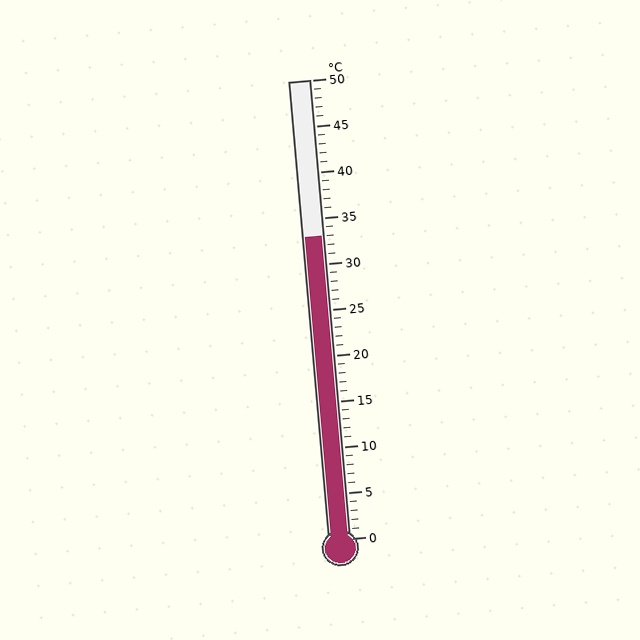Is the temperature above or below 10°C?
The temperature is above 10°C.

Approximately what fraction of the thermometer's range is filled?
The thermometer is filled to approximately 65% of its range.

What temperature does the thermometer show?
The thermometer shows approximately 33°C.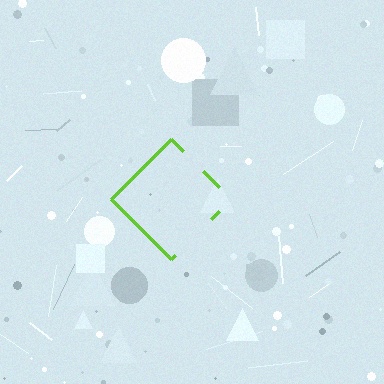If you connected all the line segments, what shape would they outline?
They would outline a diamond.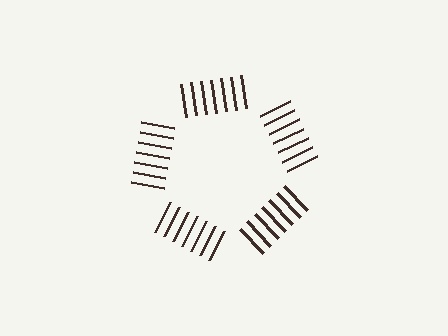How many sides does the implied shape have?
5 sides — the line-ends trace a pentagon.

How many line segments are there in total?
35 — 7 along each of the 5 edges.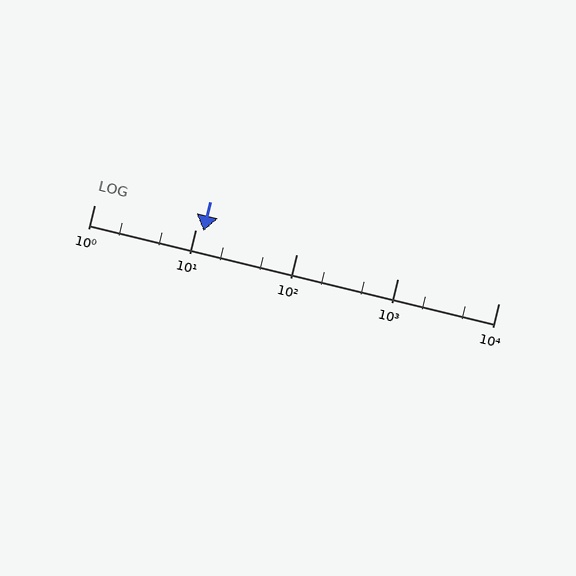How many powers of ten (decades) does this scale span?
The scale spans 4 decades, from 1 to 10000.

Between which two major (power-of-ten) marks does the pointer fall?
The pointer is between 10 and 100.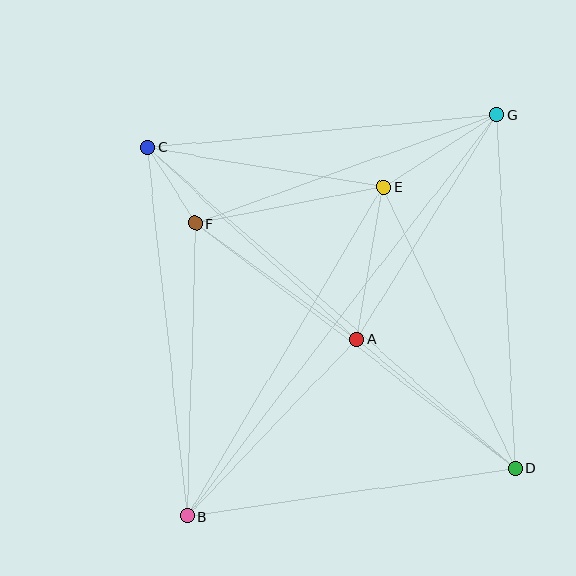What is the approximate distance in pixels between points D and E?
The distance between D and E is approximately 311 pixels.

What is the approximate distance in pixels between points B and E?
The distance between B and E is approximately 383 pixels.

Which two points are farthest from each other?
Points B and G are farthest from each other.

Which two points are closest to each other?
Points C and F are closest to each other.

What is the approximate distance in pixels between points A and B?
The distance between A and B is approximately 245 pixels.